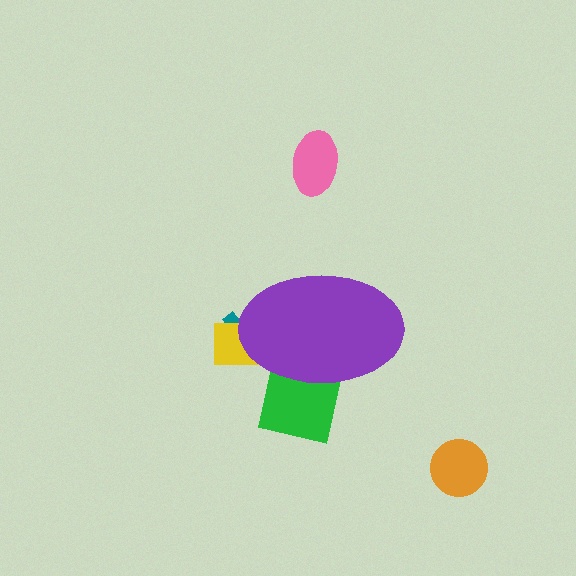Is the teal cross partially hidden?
Yes, the teal cross is partially hidden behind the purple ellipse.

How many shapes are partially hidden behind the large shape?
3 shapes are partially hidden.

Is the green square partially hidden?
Yes, the green square is partially hidden behind the purple ellipse.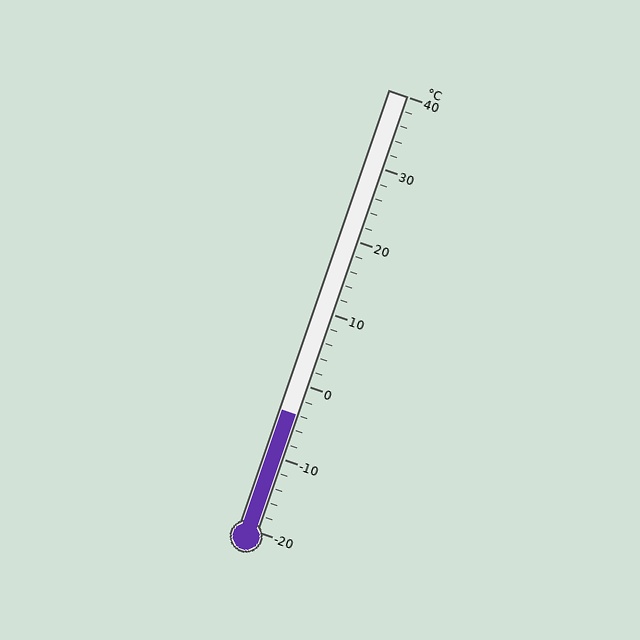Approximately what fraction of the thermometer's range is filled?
The thermometer is filled to approximately 25% of its range.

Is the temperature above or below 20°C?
The temperature is below 20°C.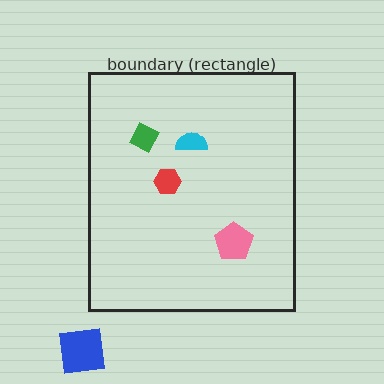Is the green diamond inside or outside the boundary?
Inside.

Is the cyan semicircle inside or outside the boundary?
Inside.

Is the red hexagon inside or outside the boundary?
Inside.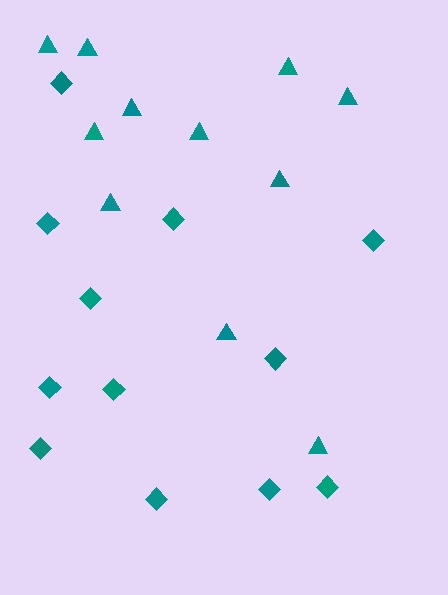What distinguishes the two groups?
There are 2 groups: one group of diamonds (12) and one group of triangles (11).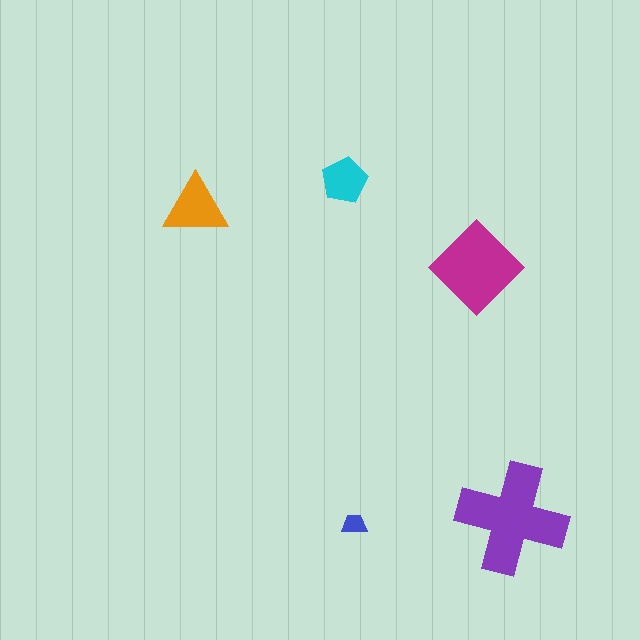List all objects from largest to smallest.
The purple cross, the magenta diamond, the orange triangle, the cyan pentagon, the blue trapezoid.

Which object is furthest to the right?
The purple cross is rightmost.